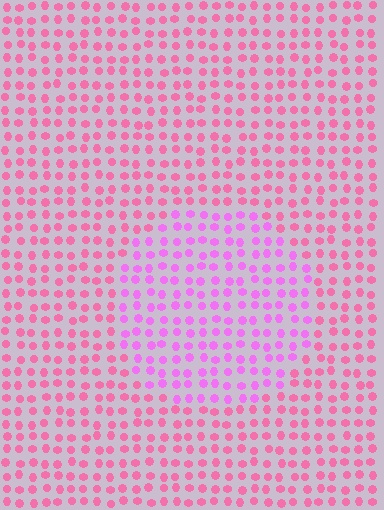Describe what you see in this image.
The image is filled with small pink elements in a uniform arrangement. A circle-shaped region is visible where the elements are tinted to a slightly different hue, forming a subtle color boundary.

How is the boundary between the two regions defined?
The boundary is defined purely by a slight shift in hue (about 34 degrees). Spacing, size, and orientation are identical on both sides.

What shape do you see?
I see a circle.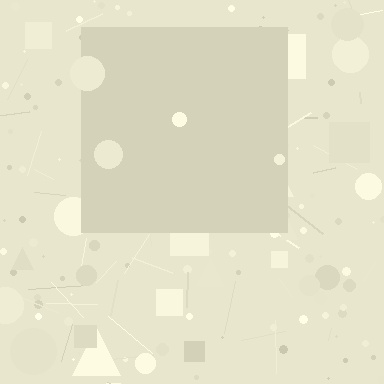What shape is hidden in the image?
A square is hidden in the image.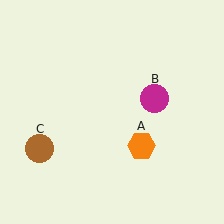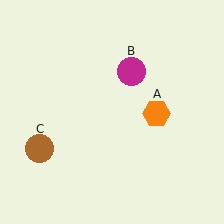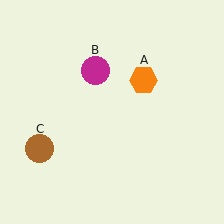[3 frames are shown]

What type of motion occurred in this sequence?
The orange hexagon (object A), magenta circle (object B) rotated counterclockwise around the center of the scene.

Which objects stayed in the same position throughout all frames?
Brown circle (object C) remained stationary.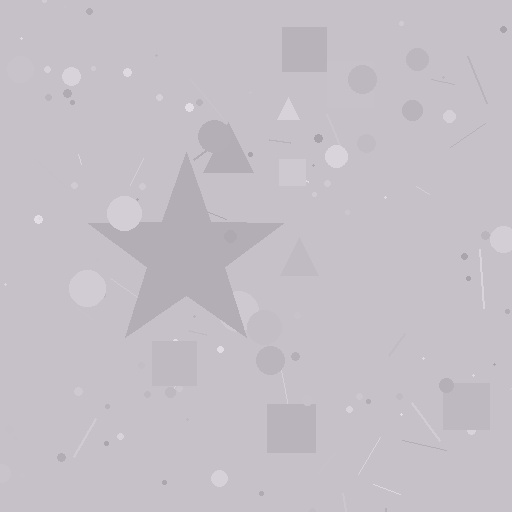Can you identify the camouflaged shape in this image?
The camouflaged shape is a star.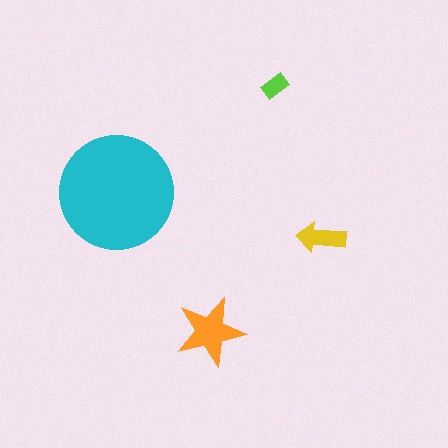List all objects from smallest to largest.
The lime rectangle, the yellow arrow, the orange star, the cyan circle.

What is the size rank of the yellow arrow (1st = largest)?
3rd.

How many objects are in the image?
There are 4 objects in the image.